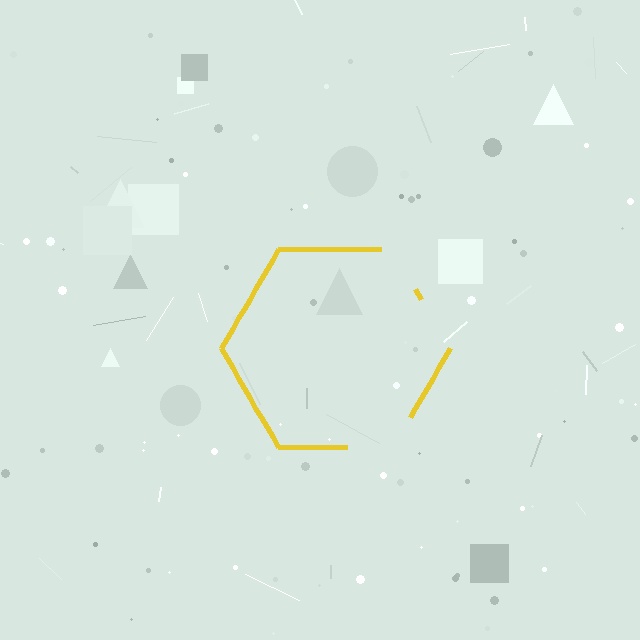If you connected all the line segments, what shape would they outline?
They would outline a hexagon.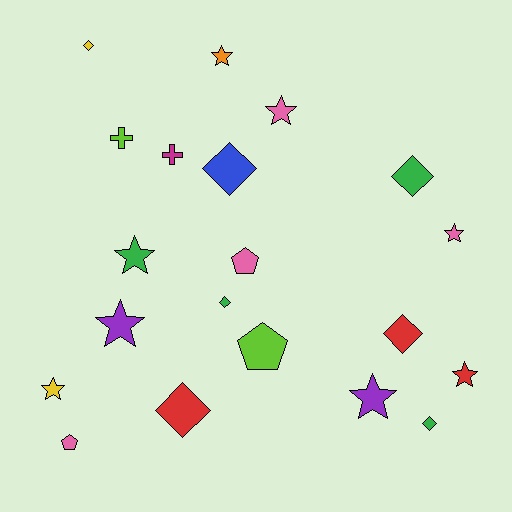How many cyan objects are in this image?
There are no cyan objects.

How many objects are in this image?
There are 20 objects.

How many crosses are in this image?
There are 2 crosses.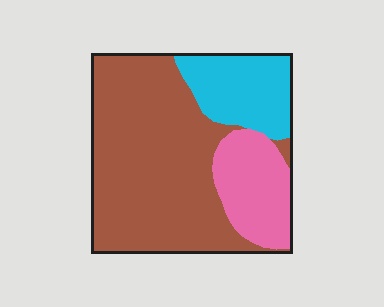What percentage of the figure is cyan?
Cyan covers about 20% of the figure.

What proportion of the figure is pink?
Pink takes up between a sixth and a third of the figure.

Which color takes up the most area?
Brown, at roughly 60%.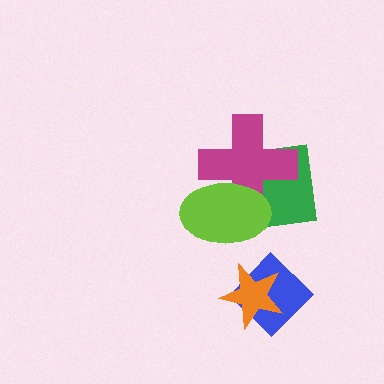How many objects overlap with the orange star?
1 object overlaps with the orange star.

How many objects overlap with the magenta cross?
2 objects overlap with the magenta cross.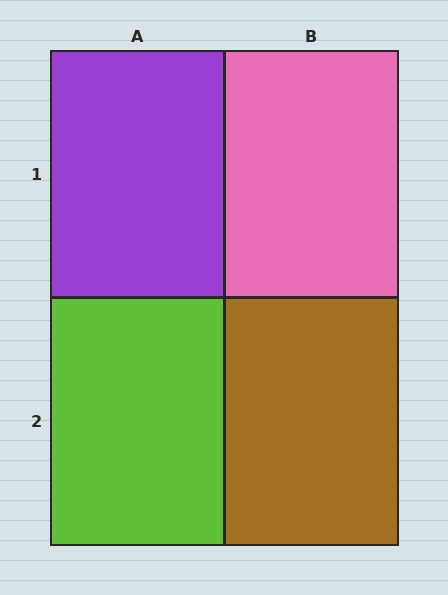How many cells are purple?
1 cell is purple.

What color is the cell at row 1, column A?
Purple.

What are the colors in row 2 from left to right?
Lime, brown.